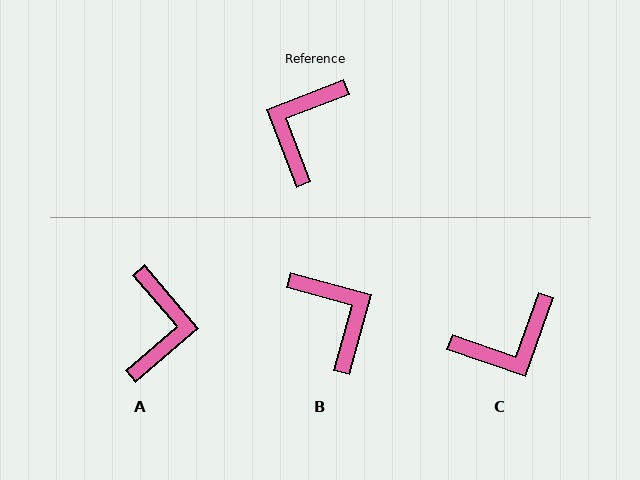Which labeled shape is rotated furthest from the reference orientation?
A, about 160 degrees away.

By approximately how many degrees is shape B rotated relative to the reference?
Approximately 127 degrees clockwise.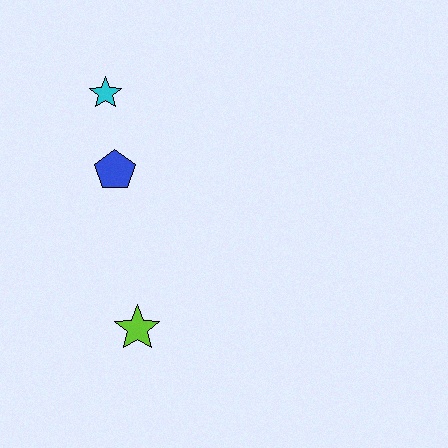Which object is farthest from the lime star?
The cyan star is farthest from the lime star.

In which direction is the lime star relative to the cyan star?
The lime star is below the cyan star.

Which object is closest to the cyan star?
The blue pentagon is closest to the cyan star.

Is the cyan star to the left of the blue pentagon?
Yes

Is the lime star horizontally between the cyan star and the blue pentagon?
No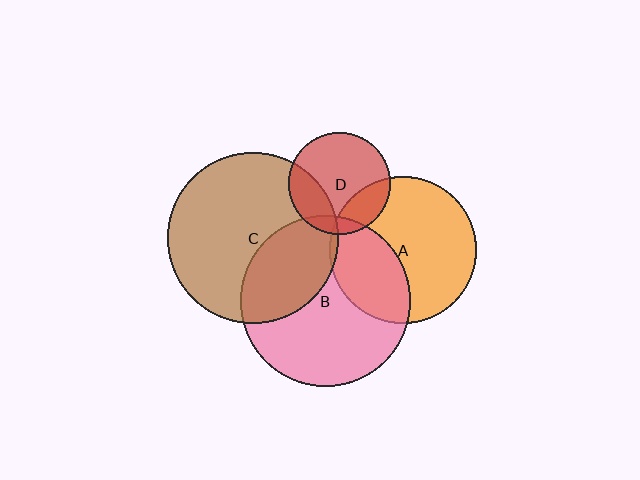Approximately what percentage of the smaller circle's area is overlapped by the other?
Approximately 25%.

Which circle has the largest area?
Circle C (brown).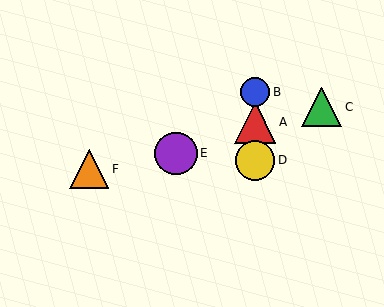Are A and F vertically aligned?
No, A is at x≈255 and F is at x≈89.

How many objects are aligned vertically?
3 objects (A, B, D) are aligned vertically.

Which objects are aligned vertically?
Objects A, B, D are aligned vertically.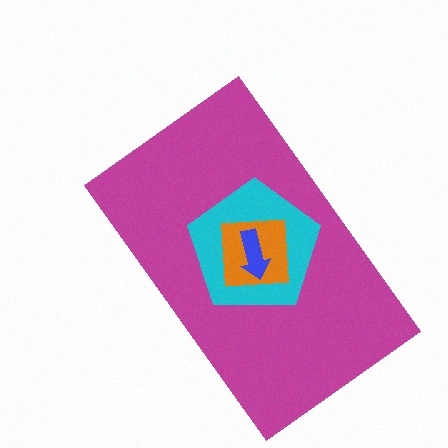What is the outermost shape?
The magenta rectangle.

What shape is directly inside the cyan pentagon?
The orange square.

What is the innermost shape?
The blue arrow.